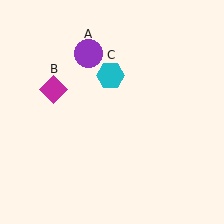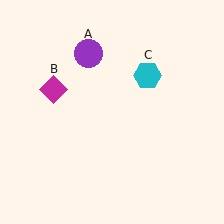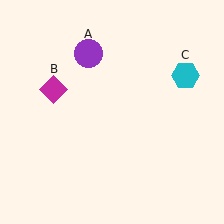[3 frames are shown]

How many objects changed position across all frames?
1 object changed position: cyan hexagon (object C).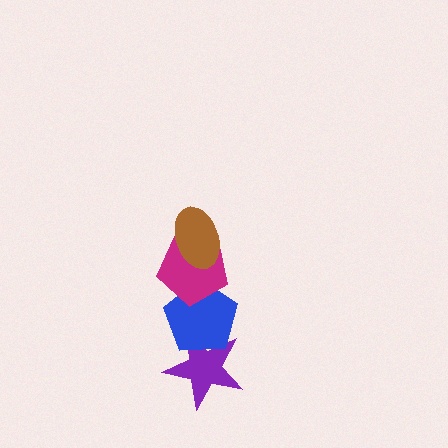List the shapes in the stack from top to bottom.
From top to bottom: the brown ellipse, the magenta pentagon, the blue pentagon, the purple star.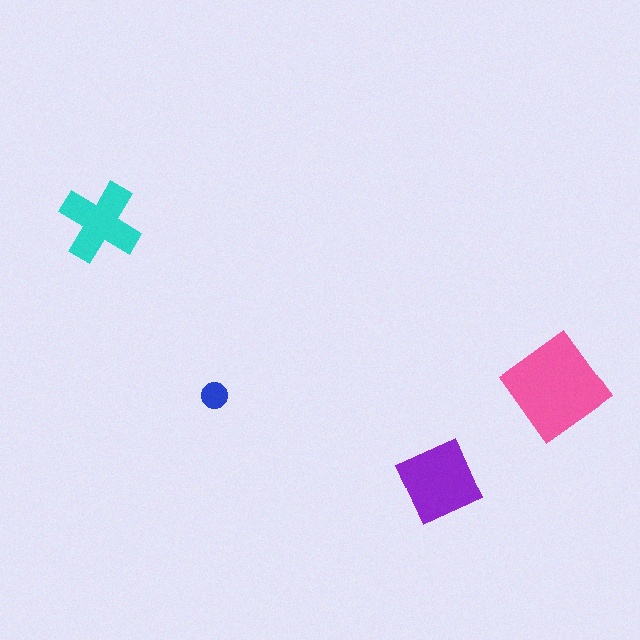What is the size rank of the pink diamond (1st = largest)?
1st.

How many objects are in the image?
There are 4 objects in the image.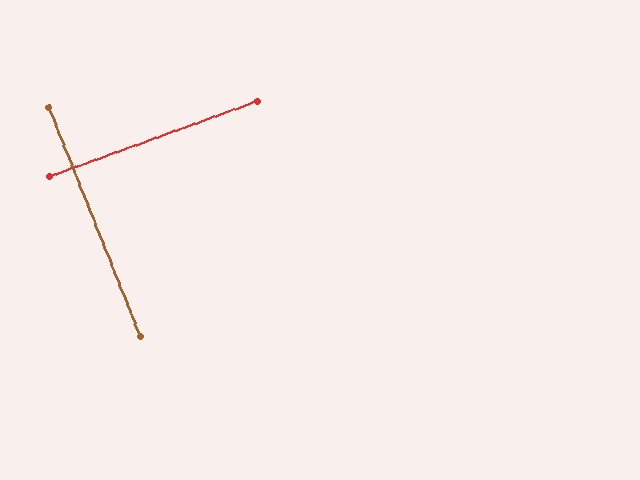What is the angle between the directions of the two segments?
Approximately 88 degrees.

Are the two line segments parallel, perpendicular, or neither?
Perpendicular — they meet at approximately 88°.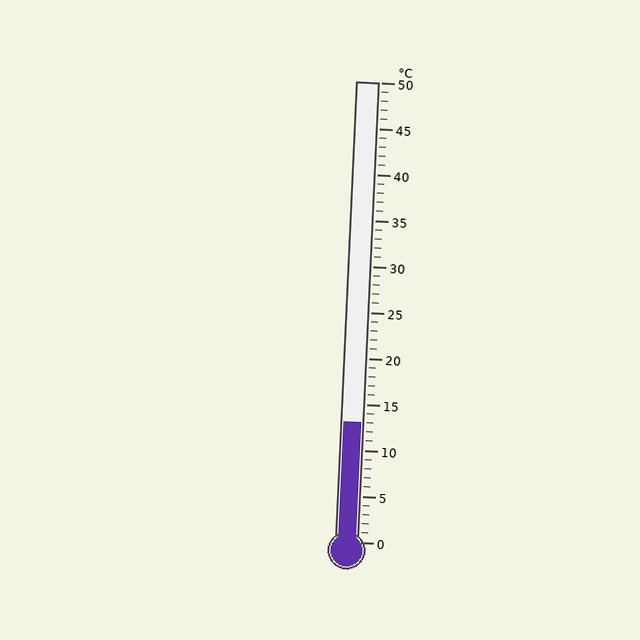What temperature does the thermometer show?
The thermometer shows approximately 13°C.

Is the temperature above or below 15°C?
The temperature is below 15°C.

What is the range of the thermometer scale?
The thermometer scale ranges from 0°C to 50°C.